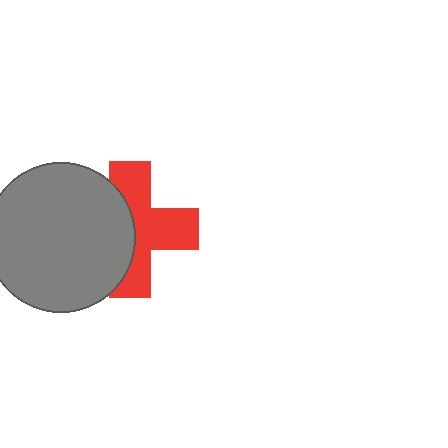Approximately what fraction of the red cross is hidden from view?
Roughly 42% of the red cross is hidden behind the gray circle.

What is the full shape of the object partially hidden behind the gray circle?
The partially hidden object is a red cross.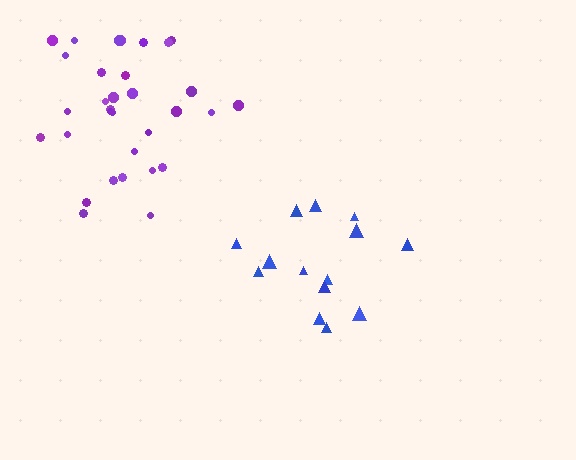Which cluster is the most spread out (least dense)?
Purple.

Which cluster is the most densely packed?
Blue.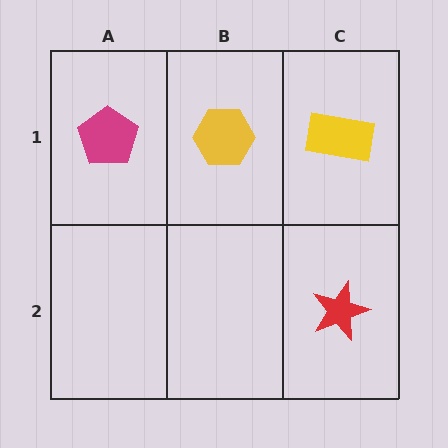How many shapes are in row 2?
1 shape.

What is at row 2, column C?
A red star.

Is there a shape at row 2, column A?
No, that cell is empty.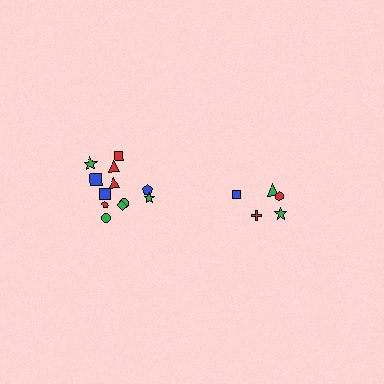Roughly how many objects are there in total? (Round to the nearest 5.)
Roughly 15 objects in total.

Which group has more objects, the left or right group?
The left group.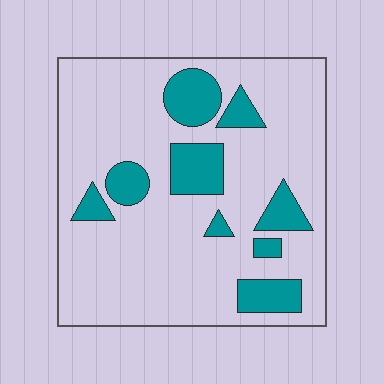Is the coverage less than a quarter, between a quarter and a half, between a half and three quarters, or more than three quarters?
Less than a quarter.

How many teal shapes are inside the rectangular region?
9.